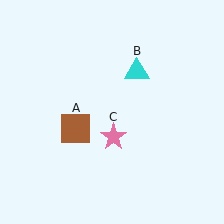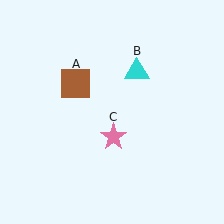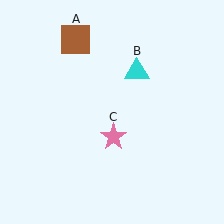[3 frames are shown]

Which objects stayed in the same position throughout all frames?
Cyan triangle (object B) and pink star (object C) remained stationary.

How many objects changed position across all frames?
1 object changed position: brown square (object A).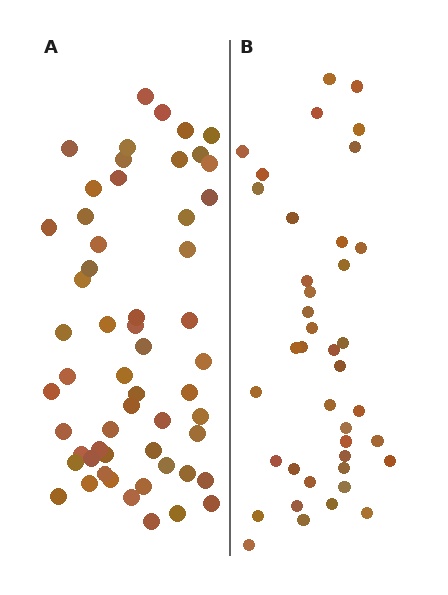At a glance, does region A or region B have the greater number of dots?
Region A (the left region) has more dots.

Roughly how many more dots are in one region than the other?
Region A has approximately 15 more dots than region B.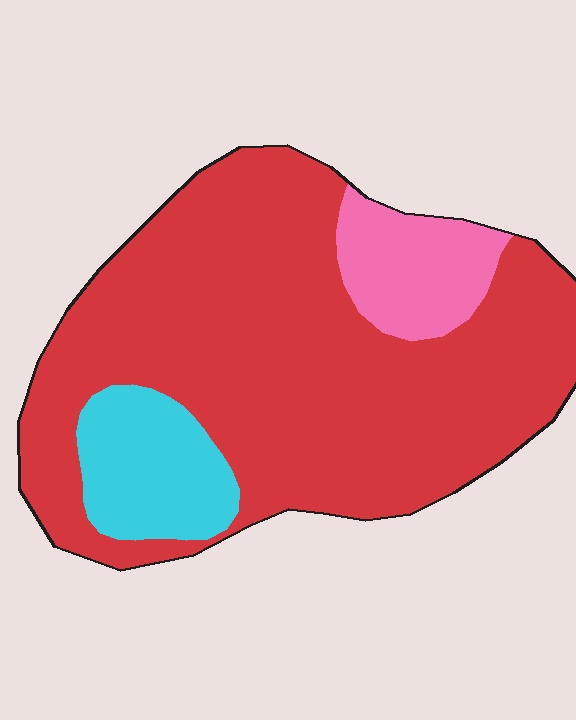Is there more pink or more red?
Red.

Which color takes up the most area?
Red, at roughly 75%.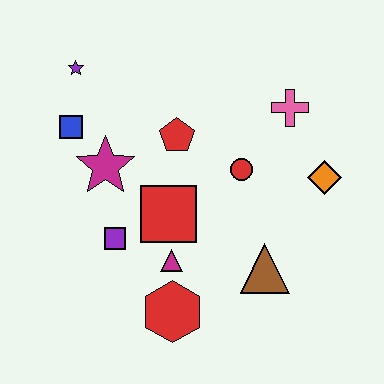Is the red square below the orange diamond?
Yes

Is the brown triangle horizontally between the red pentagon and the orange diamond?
Yes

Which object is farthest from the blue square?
The orange diamond is farthest from the blue square.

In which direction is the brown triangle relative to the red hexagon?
The brown triangle is to the right of the red hexagon.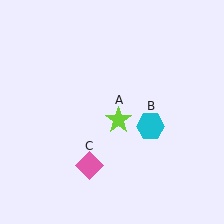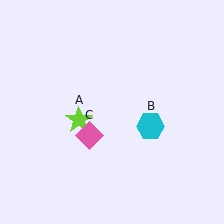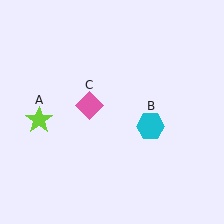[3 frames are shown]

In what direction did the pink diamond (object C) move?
The pink diamond (object C) moved up.